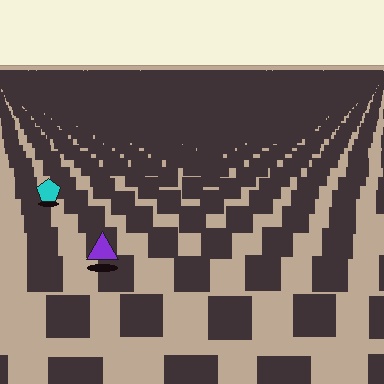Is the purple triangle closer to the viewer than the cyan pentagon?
Yes. The purple triangle is closer — you can tell from the texture gradient: the ground texture is coarser near it.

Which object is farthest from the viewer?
The cyan pentagon is farthest from the viewer. It appears smaller and the ground texture around it is denser.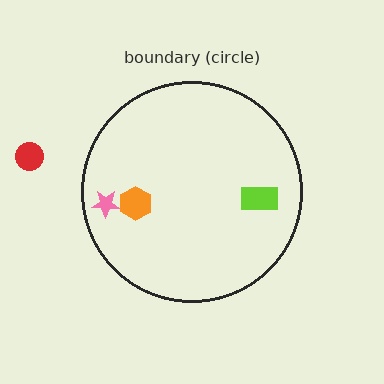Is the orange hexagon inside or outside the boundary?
Inside.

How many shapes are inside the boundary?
3 inside, 1 outside.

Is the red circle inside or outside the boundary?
Outside.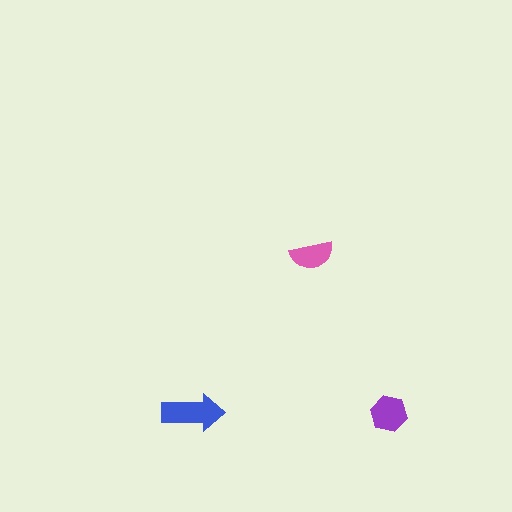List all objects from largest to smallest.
The blue arrow, the purple hexagon, the pink semicircle.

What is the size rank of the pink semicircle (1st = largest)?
3rd.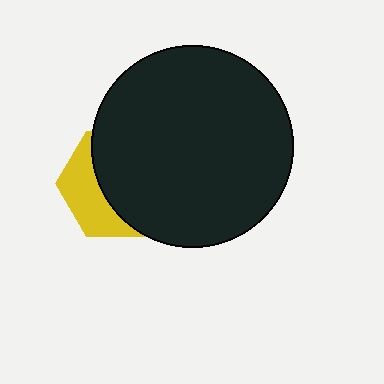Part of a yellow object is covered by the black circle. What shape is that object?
It is a hexagon.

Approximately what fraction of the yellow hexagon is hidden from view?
Roughly 63% of the yellow hexagon is hidden behind the black circle.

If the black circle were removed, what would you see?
You would see the complete yellow hexagon.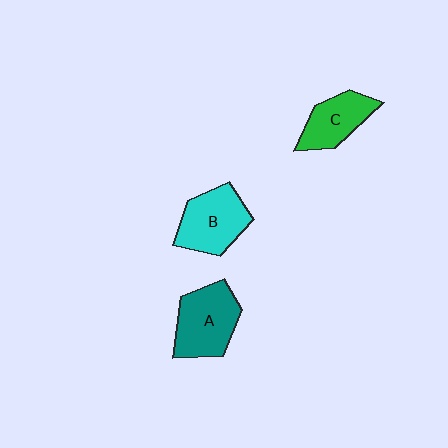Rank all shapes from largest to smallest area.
From largest to smallest: A (teal), B (cyan), C (green).